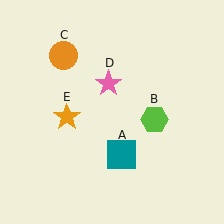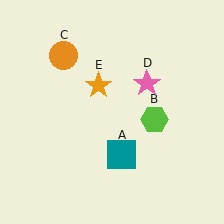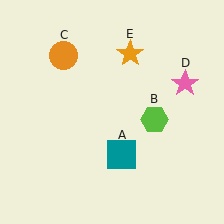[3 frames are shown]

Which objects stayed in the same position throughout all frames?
Teal square (object A) and lime hexagon (object B) and orange circle (object C) remained stationary.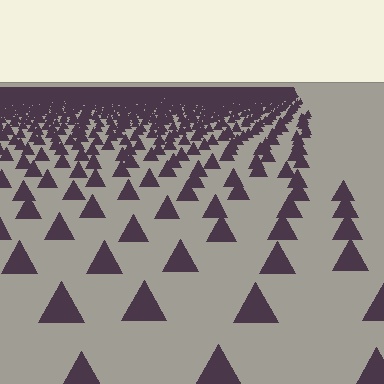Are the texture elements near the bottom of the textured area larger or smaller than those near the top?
Larger. Near the bottom, elements are closer to the viewer and appear at a bigger on-screen size.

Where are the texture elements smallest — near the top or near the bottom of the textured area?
Near the top.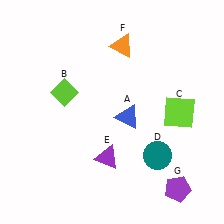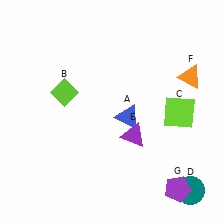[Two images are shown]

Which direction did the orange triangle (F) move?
The orange triangle (F) moved right.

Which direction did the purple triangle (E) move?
The purple triangle (E) moved right.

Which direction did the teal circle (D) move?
The teal circle (D) moved down.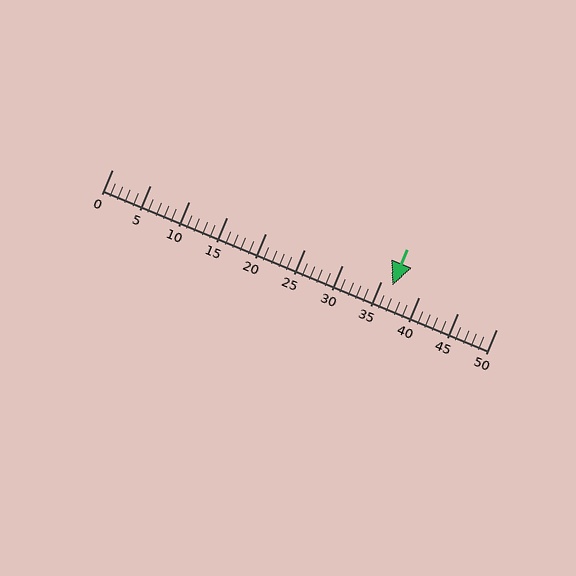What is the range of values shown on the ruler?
The ruler shows values from 0 to 50.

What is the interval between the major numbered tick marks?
The major tick marks are spaced 5 units apart.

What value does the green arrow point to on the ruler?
The green arrow points to approximately 36.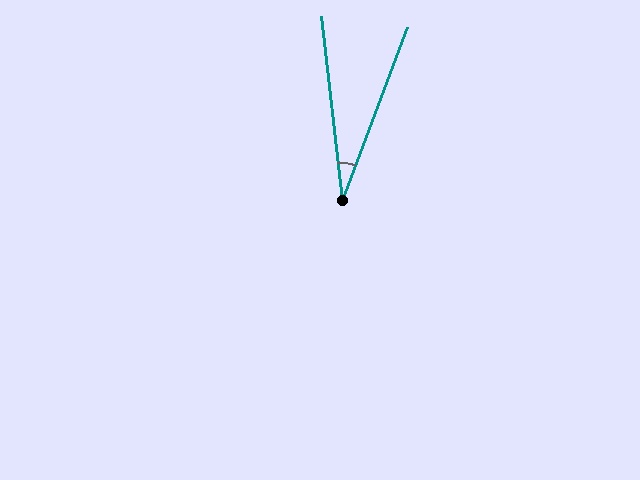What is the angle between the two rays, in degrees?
Approximately 27 degrees.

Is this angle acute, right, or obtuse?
It is acute.